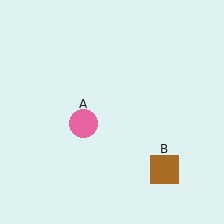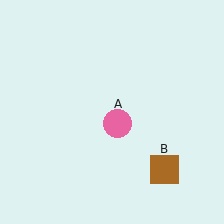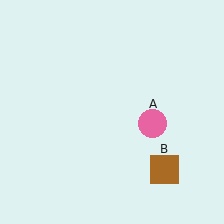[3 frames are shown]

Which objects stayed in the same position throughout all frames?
Brown square (object B) remained stationary.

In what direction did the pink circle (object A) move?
The pink circle (object A) moved right.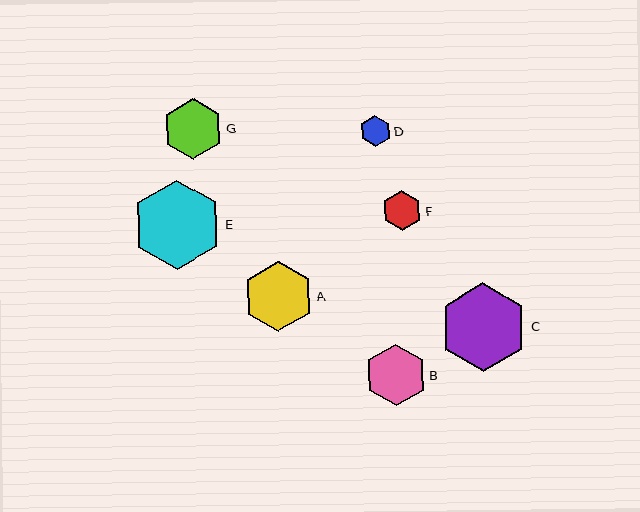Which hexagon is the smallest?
Hexagon D is the smallest with a size of approximately 31 pixels.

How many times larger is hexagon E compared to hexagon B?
Hexagon E is approximately 1.5 times the size of hexagon B.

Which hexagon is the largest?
Hexagon E is the largest with a size of approximately 90 pixels.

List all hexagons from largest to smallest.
From largest to smallest: E, C, A, B, G, F, D.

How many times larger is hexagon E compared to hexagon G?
Hexagon E is approximately 1.5 times the size of hexagon G.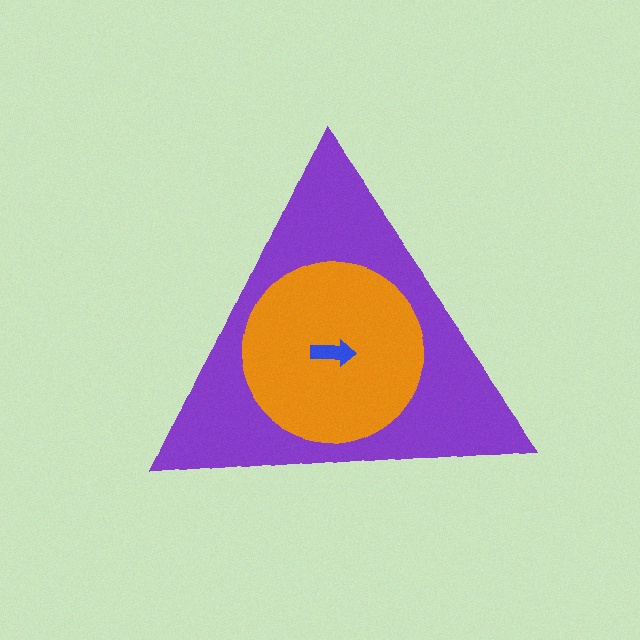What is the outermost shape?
The purple triangle.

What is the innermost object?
The blue arrow.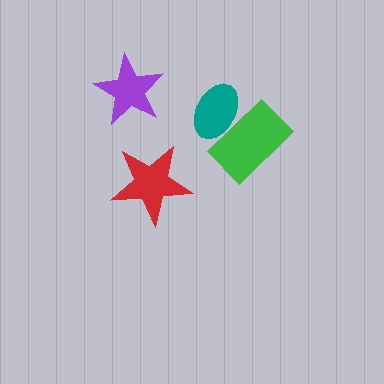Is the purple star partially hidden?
No, no other shape covers it.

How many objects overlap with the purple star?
0 objects overlap with the purple star.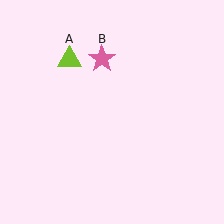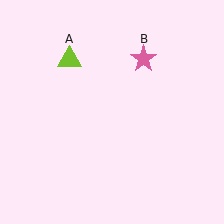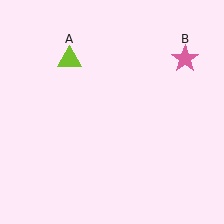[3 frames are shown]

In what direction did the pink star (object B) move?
The pink star (object B) moved right.